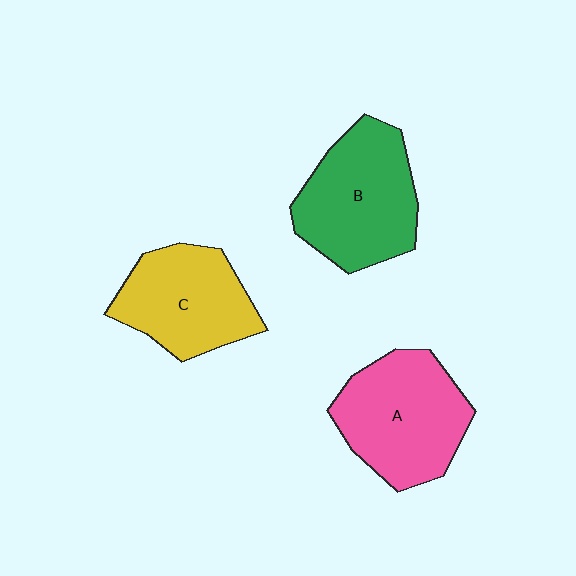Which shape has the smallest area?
Shape C (yellow).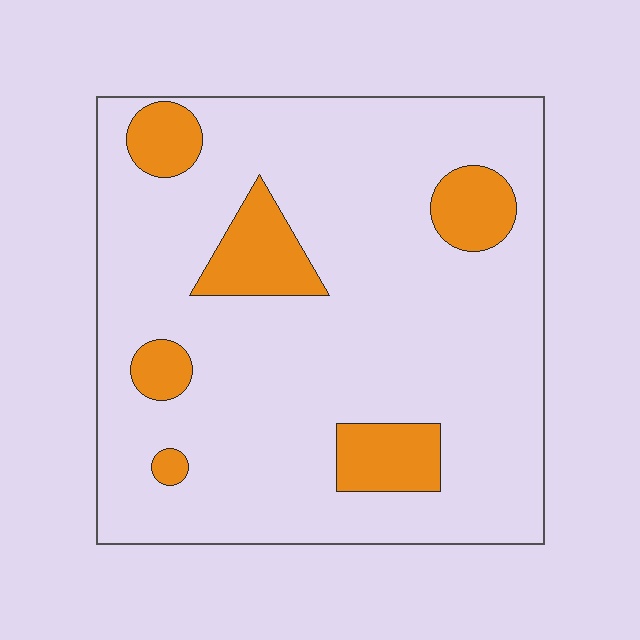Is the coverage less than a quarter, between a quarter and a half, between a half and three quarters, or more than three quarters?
Less than a quarter.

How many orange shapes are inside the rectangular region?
6.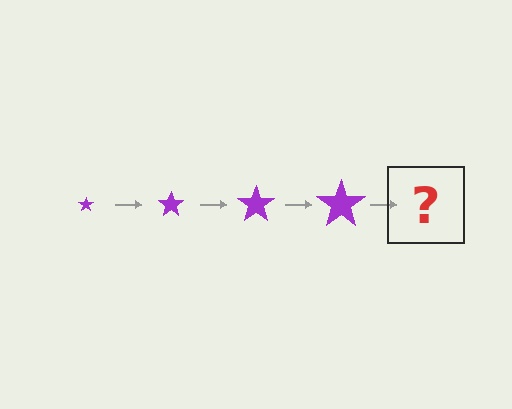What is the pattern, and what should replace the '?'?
The pattern is that the star gets progressively larger each step. The '?' should be a purple star, larger than the previous one.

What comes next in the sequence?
The next element should be a purple star, larger than the previous one.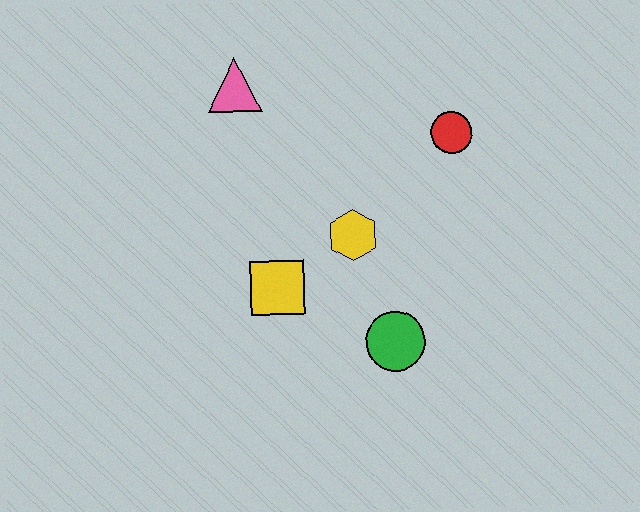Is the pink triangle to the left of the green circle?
Yes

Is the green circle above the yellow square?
No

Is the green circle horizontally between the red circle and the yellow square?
Yes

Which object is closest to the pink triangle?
The yellow hexagon is closest to the pink triangle.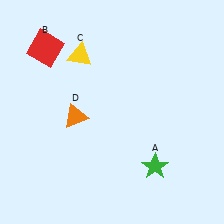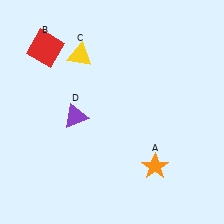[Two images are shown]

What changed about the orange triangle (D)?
In Image 1, D is orange. In Image 2, it changed to purple.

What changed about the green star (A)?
In Image 1, A is green. In Image 2, it changed to orange.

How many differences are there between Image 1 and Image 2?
There are 2 differences between the two images.